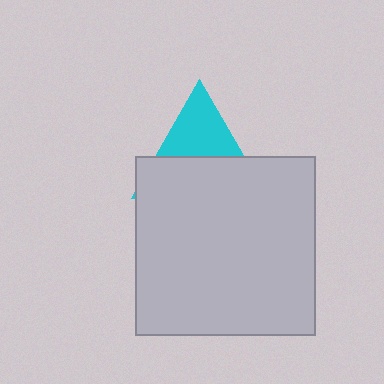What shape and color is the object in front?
The object in front is a light gray square.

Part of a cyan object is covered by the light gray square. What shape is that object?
It is a triangle.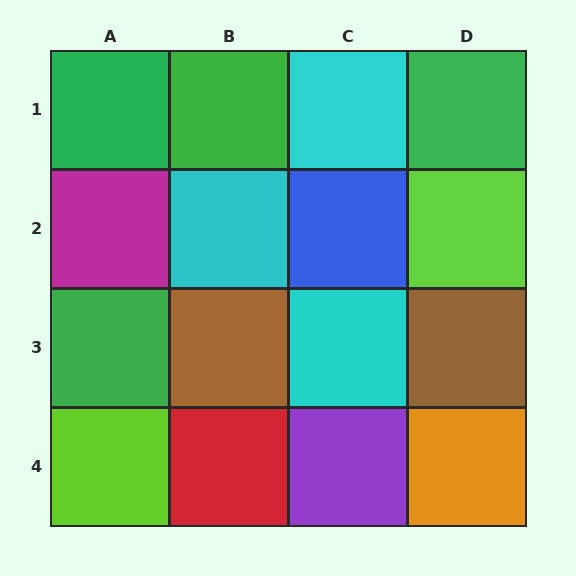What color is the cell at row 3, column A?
Green.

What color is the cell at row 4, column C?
Purple.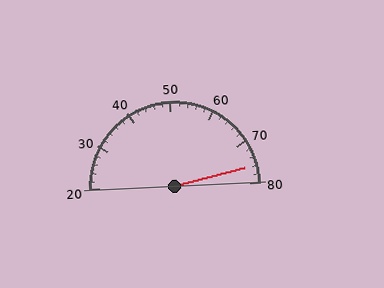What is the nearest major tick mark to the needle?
The nearest major tick mark is 80.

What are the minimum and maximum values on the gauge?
The gauge ranges from 20 to 80.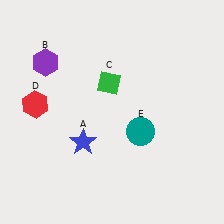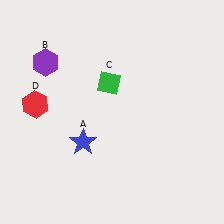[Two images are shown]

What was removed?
The teal circle (E) was removed in Image 2.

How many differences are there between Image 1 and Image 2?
There is 1 difference between the two images.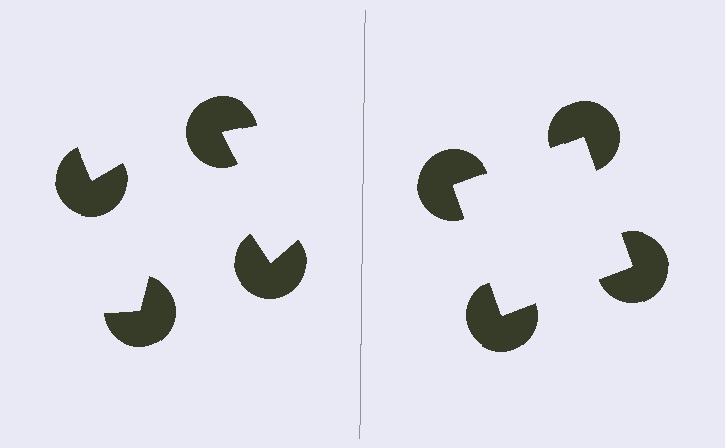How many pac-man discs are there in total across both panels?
8 — 4 on each side.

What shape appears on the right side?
An illusory square.